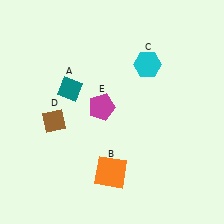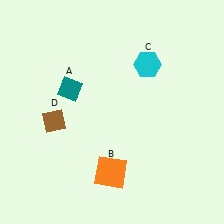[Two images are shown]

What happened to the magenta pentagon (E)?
The magenta pentagon (E) was removed in Image 2. It was in the top-left area of Image 1.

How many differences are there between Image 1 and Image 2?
There is 1 difference between the two images.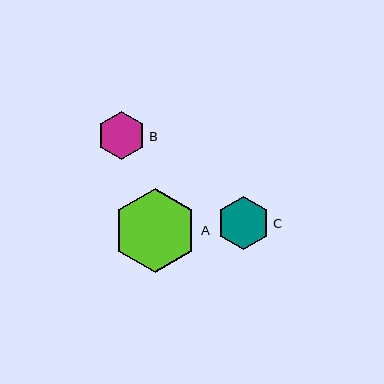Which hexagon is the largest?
Hexagon A is the largest with a size of approximately 84 pixels.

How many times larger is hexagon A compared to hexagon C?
Hexagon A is approximately 1.6 times the size of hexagon C.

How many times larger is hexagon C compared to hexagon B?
Hexagon C is approximately 1.1 times the size of hexagon B.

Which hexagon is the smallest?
Hexagon B is the smallest with a size of approximately 48 pixels.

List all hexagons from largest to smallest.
From largest to smallest: A, C, B.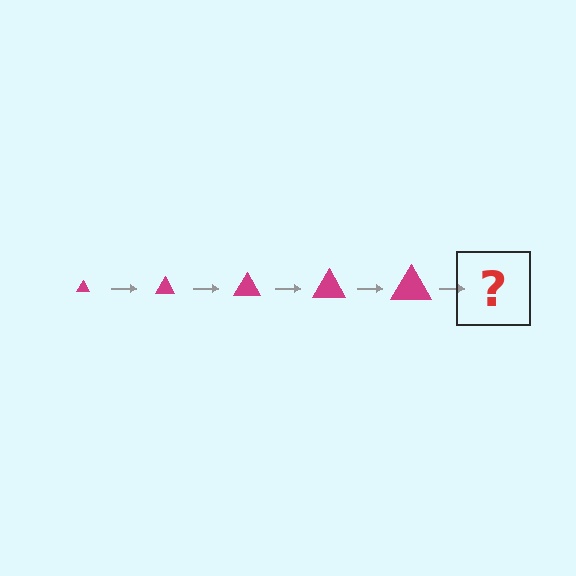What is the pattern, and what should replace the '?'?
The pattern is that the triangle gets progressively larger each step. The '?' should be a magenta triangle, larger than the previous one.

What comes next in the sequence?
The next element should be a magenta triangle, larger than the previous one.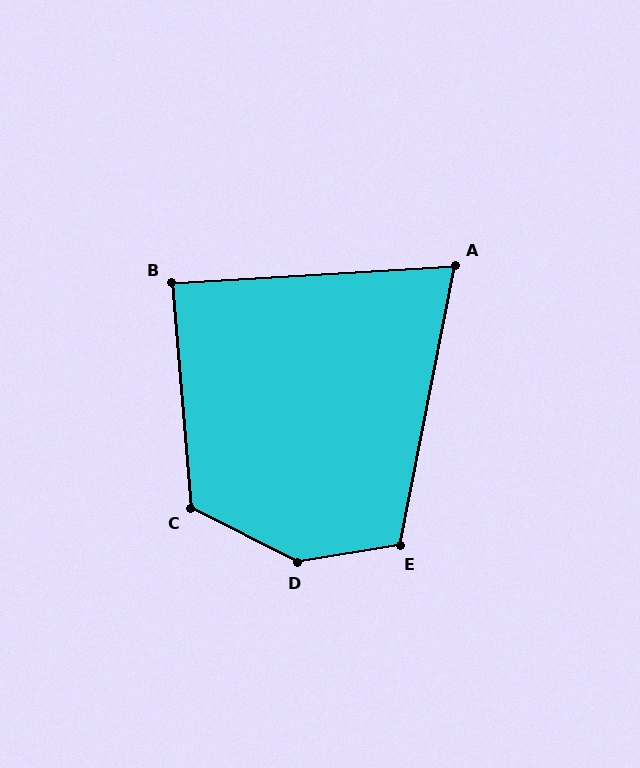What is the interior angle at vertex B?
Approximately 89 degrees (approximately right).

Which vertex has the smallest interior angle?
A, at approximately 75 degrees.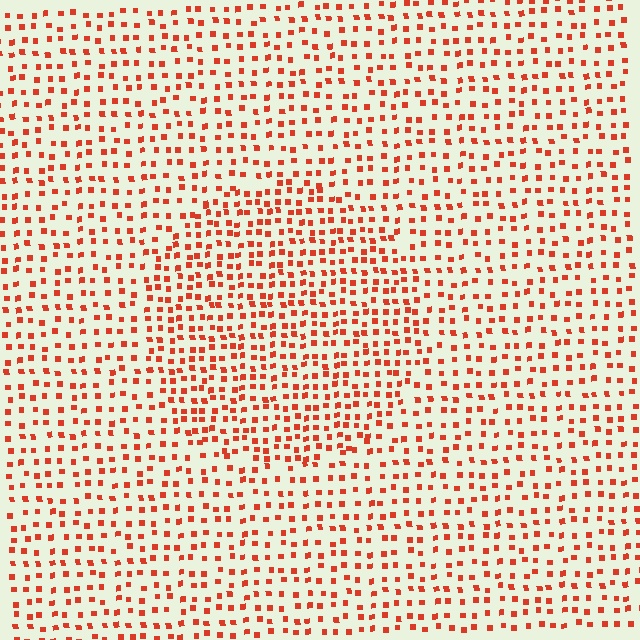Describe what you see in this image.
The image contains small red elements arranged at two different densities. A circle-shaped region is visible where the elements are more densely packed than the surrounding area.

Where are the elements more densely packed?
The elements are more densely packed inside the circle boundary.